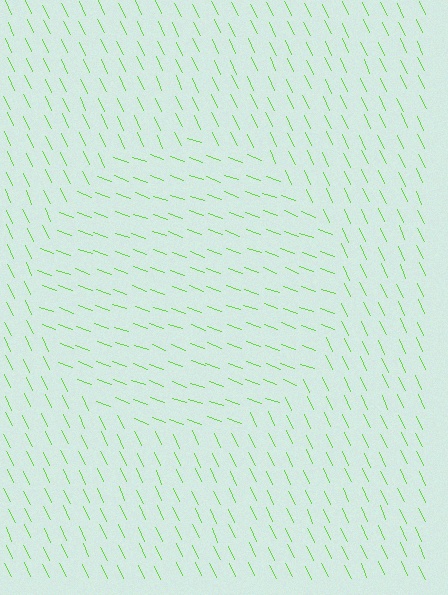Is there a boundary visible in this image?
Yes, there is a texture boundary formed by a change in line orientation.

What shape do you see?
I see a circle.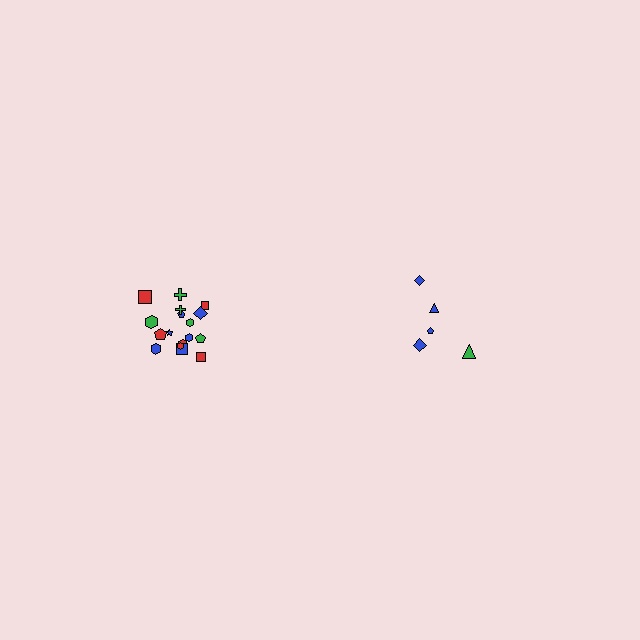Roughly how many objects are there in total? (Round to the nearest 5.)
Roughly 25 objects in total.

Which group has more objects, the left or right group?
The left group.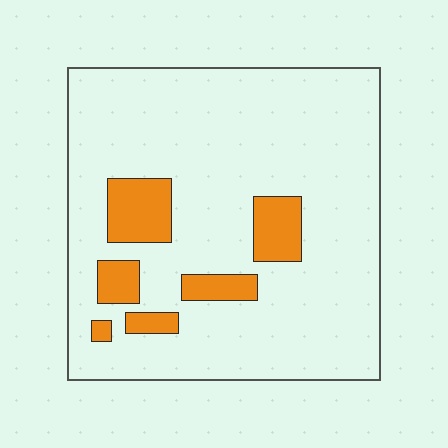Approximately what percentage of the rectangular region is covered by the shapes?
Approximately 15%.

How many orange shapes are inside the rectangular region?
6.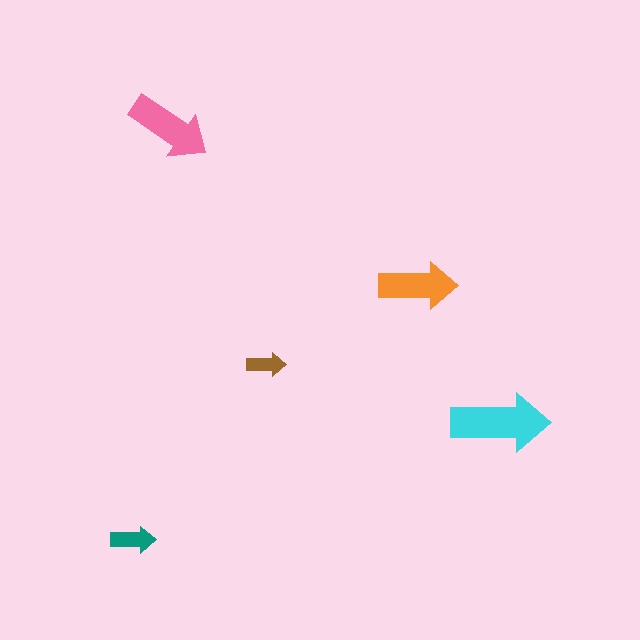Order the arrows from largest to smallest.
the cyan one, the pink one, the orange one, the teal one, the brown one.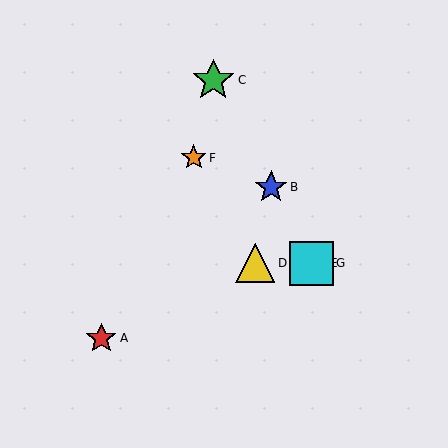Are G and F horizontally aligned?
No, G is at y≈263 and F is at y≈158.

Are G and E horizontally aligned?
Yes, both are at y≈263.